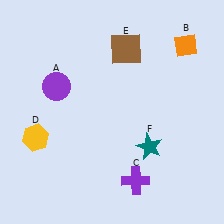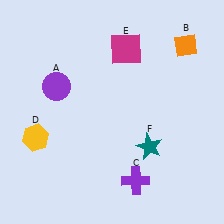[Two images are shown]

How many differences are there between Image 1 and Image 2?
There is 1 difference between the two images.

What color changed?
The square (E) changed from brown in Image 1 to magenta in Image 2.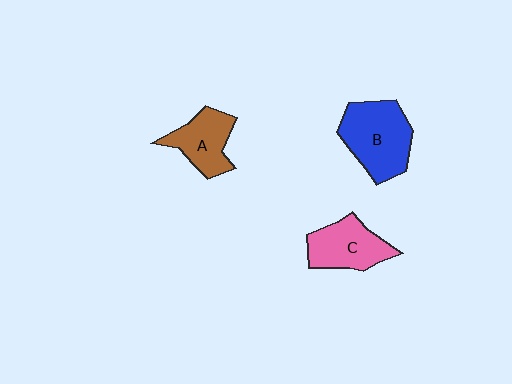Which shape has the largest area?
Shape B (blue).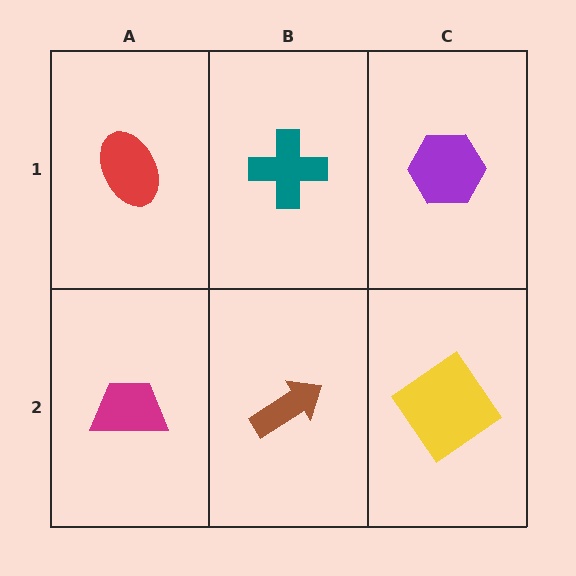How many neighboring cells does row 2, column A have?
2.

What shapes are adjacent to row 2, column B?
A teal cross (row 1, column B), a magenta trapezoid (row 2, column A), a yellow diamond (row 2, column C).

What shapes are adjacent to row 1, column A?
A magenta trapezoid (row 2, column A), a teal cross (row 1, column B).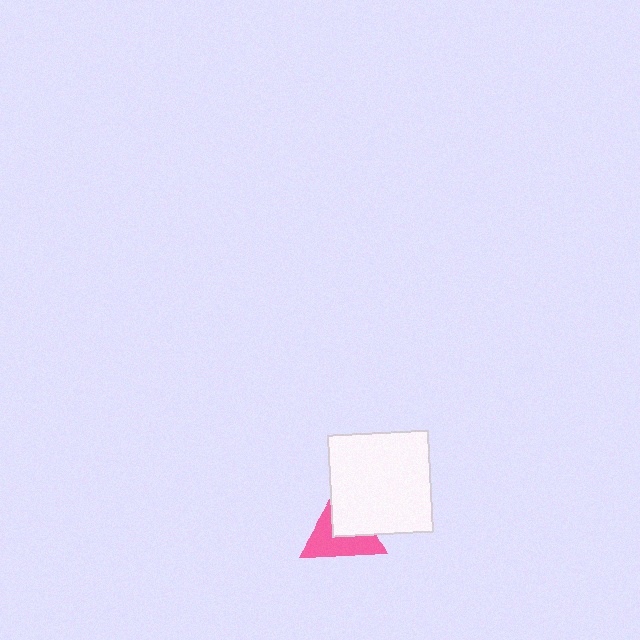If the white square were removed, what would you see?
You would see the complete pink triangle.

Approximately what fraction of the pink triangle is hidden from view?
Roughly 42% of the pink triangle is hidden behind the white square.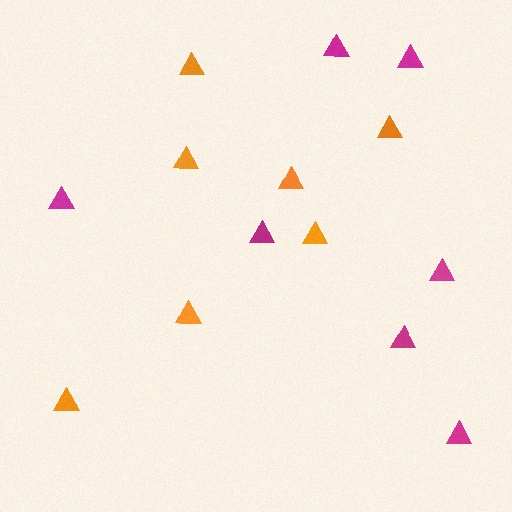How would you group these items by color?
There are 2 groups: one group of orange triangles (7) and one group of magenta triangles (7).